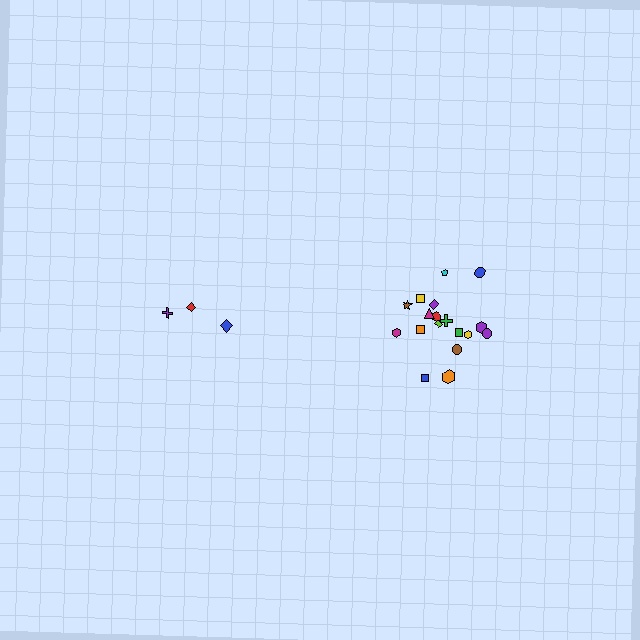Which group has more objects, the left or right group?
The right group.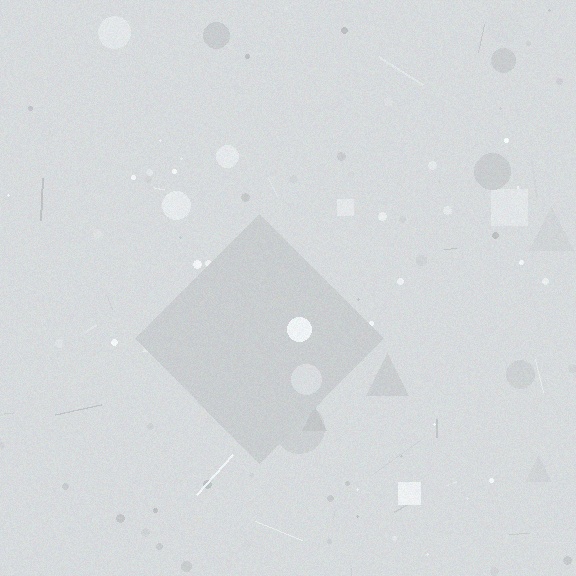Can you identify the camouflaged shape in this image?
The camouflaged shape is a diamond.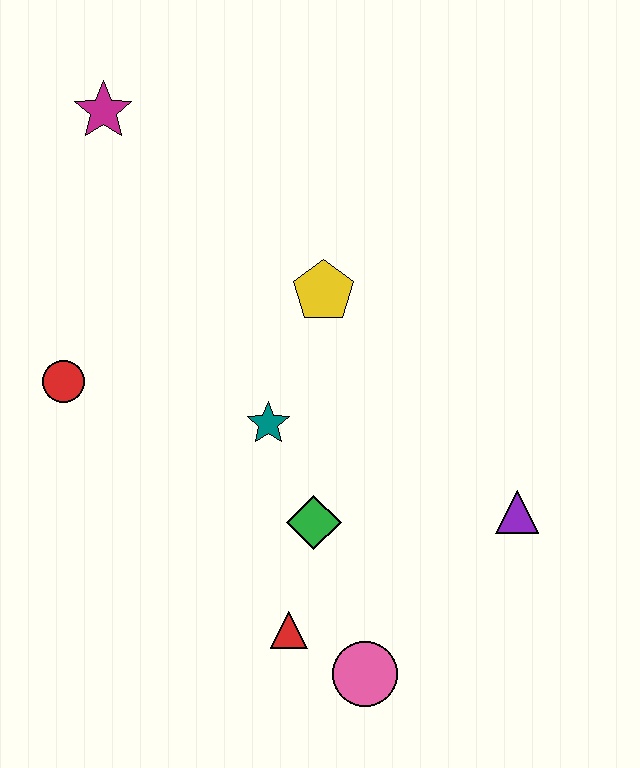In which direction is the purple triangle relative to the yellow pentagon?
The purple triangle is below the yellow pentagon.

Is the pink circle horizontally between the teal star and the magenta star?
No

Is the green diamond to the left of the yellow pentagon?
Yes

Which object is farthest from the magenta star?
The pink circle is farthest from the magenta star.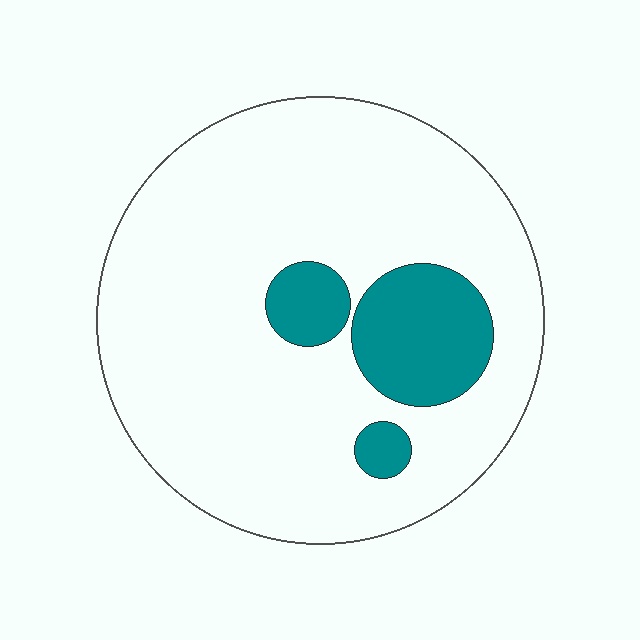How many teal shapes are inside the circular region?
3.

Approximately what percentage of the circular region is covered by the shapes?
Approximately 15%.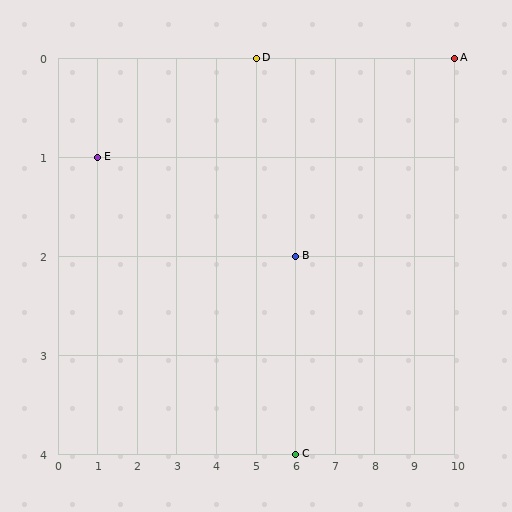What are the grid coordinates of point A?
Point A is at grid coordinates (10, 0).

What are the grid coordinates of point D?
Point D is at grid coordinates (5, 0).